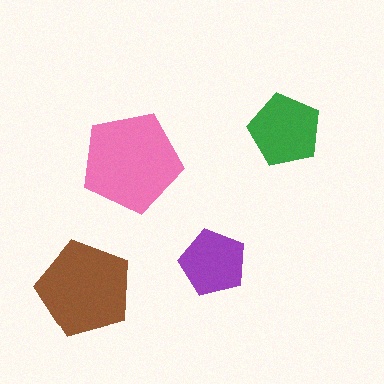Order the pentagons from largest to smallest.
the pink one, the brown one, the green one, the purple one.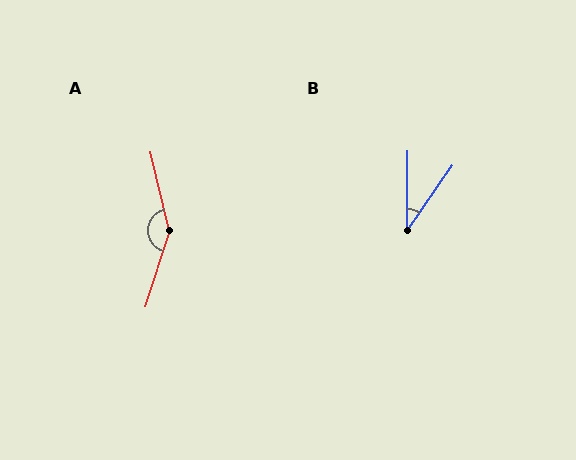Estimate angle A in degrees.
Approximately 149 degrees.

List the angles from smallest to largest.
B (35°), A (149°).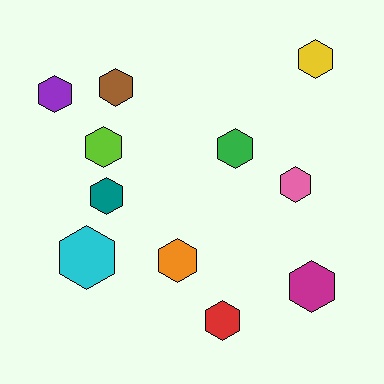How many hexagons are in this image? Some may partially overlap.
There are 11 hexagons.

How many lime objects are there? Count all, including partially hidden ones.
There is 1 lime object.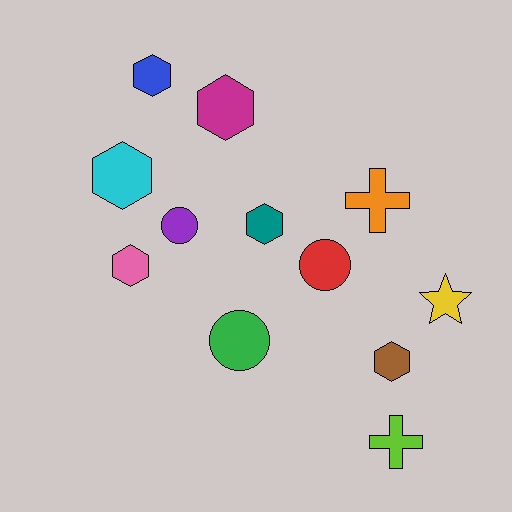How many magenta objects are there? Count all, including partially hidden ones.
There is 1 magenta object.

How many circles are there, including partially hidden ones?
There are 3 circles.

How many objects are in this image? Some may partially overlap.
There are 12 objects.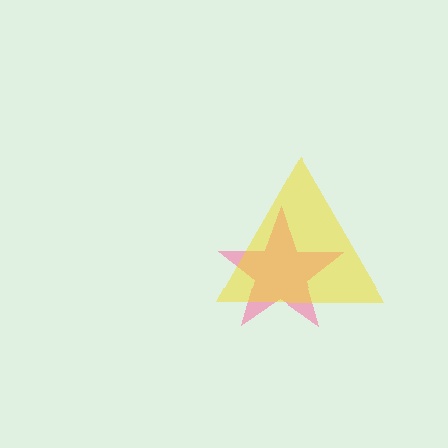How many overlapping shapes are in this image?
There are 2 overlapping shapes in the image.